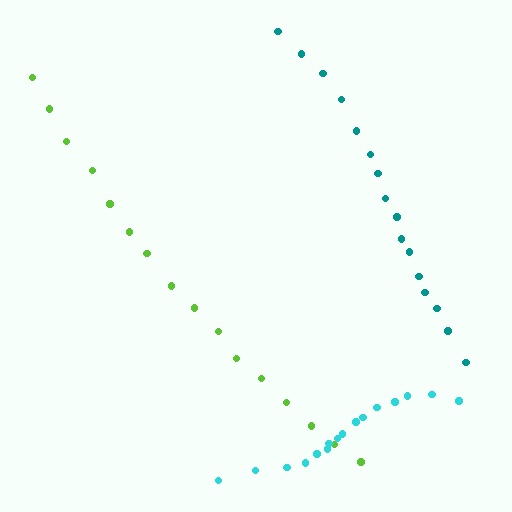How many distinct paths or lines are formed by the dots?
There are 3 distinct paths.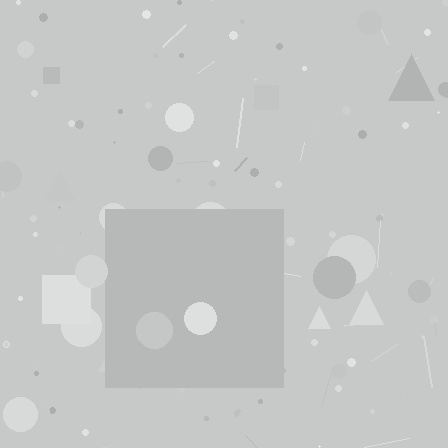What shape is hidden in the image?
A square is hidden in the image.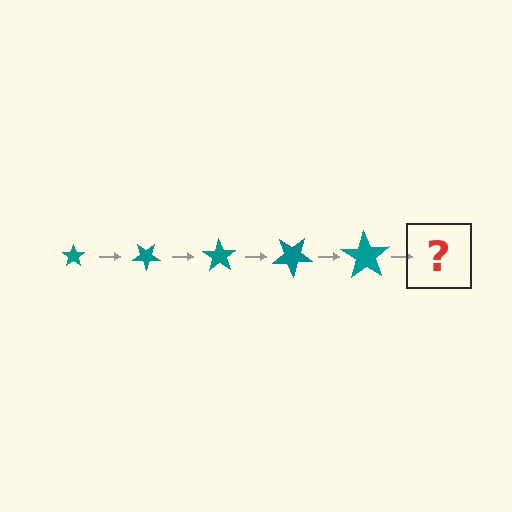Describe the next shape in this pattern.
It should be a star, larger than the previous one and rotated 175 degrees from the start.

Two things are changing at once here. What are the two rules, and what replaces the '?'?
The two rules are that the star grows larger each step and it rotates 35 degrees each step. The '?' should be a star, larger than the previous one and rotated 175 degrees from the start.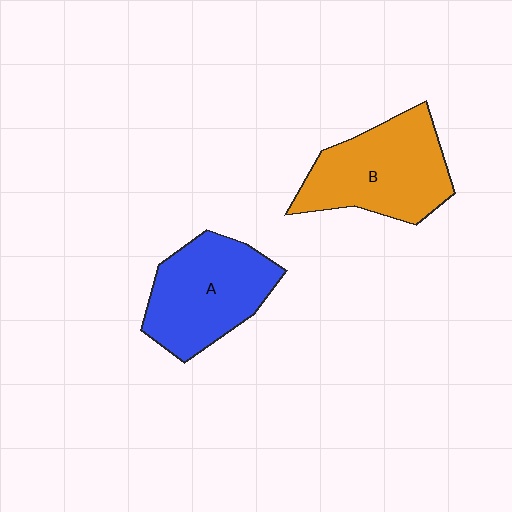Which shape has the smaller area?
Shape A (blue).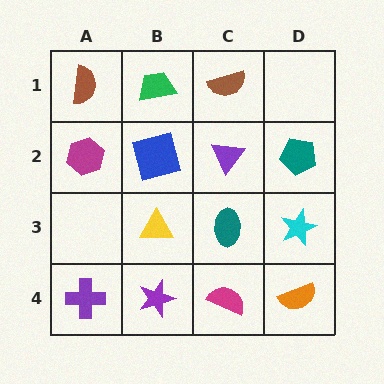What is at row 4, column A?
A purple cross.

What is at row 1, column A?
A brown semicircle.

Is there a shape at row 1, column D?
No, that cell is empty.